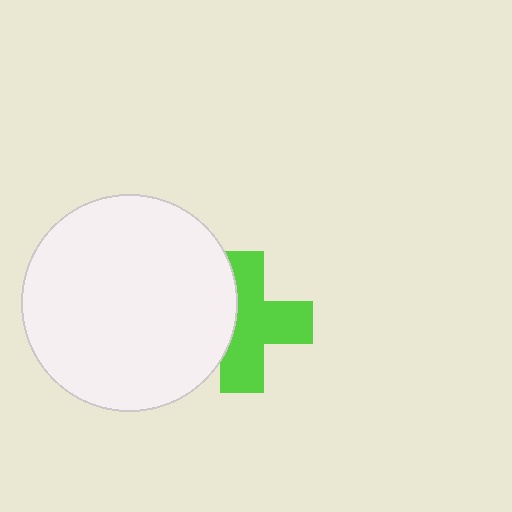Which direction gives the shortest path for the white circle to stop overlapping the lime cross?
Moving left gives the shortest separation.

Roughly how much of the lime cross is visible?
Most of it is visible (roughly 66%).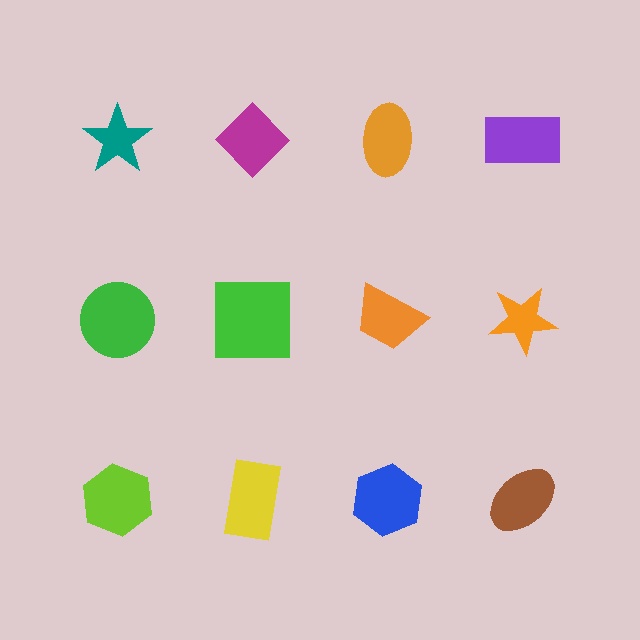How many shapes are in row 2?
4 shapes.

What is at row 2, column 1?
A green circle.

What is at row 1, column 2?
A magenta diamond.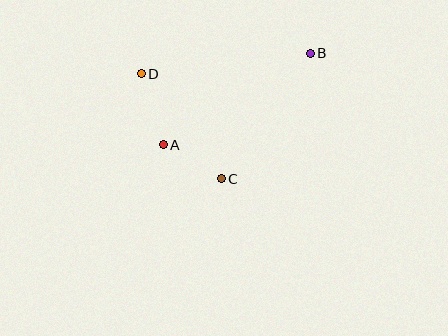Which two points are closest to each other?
Points A and C are closest to each other.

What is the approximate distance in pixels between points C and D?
The distance between C and D is approximately 132 pixels.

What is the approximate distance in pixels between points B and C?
The distance between B and C is approximately 153 pixels.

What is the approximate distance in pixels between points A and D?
The distance between A and D is approximately 74 pixels.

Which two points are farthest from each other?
Points A and B are farthest from each other.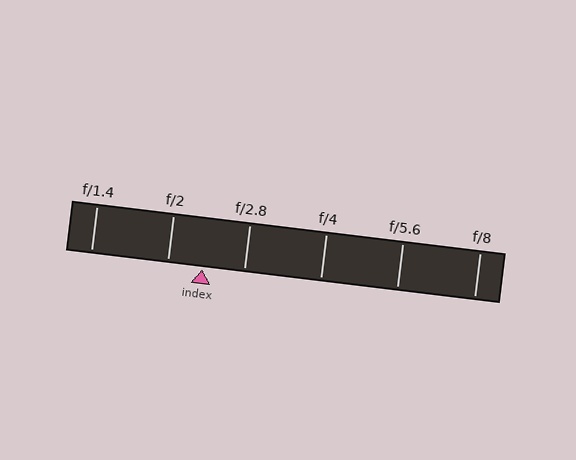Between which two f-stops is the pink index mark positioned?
The index mark is between f/2 and f/2.8.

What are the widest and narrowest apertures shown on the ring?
The widest aperture shown is f/1.4 and the narrowest is f/8.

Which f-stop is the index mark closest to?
The index mark is closest to f/2.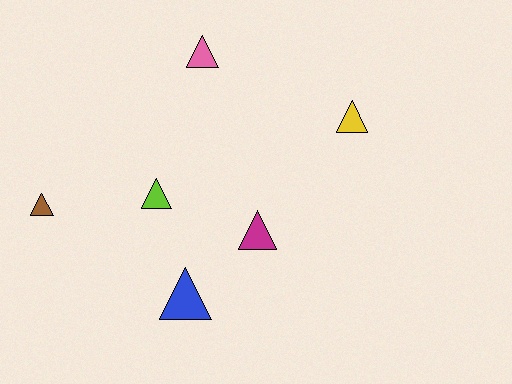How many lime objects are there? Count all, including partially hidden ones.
There is 1 lime object.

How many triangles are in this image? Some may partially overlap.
There are 6 triangles.